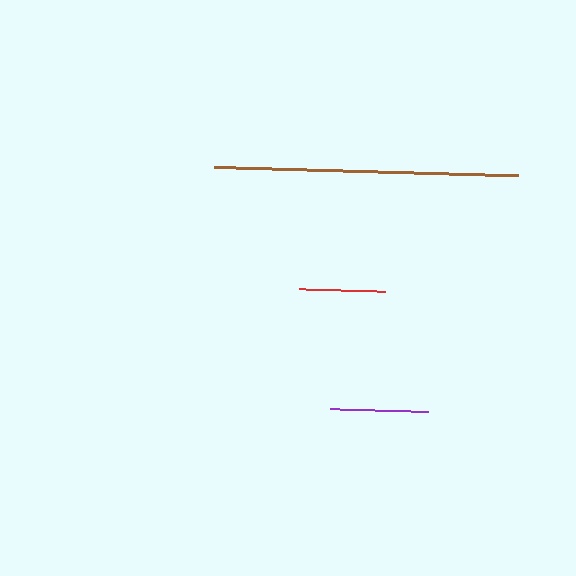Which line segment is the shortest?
The red line is the shortest at approximately 85 pixels.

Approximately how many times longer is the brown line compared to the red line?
The brown line is approximately 3.6 times the length of the red line.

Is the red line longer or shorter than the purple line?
The purple line is longer than the red line.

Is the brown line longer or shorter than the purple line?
The brown line is longer than the purple line.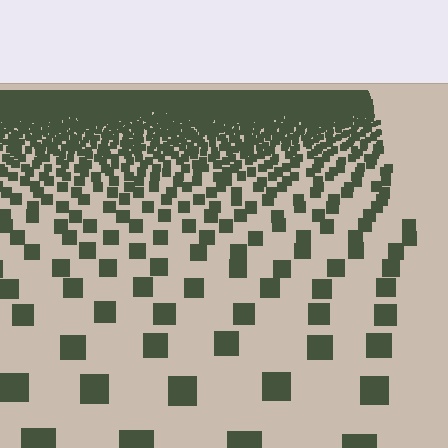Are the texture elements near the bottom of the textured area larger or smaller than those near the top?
Larger. Near the bottom, elements are closer to the viewer and appear at a bigger on-screen size.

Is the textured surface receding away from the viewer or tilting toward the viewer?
The surface is receding away from the viewer. Texture elements get smaller and denser toward the top.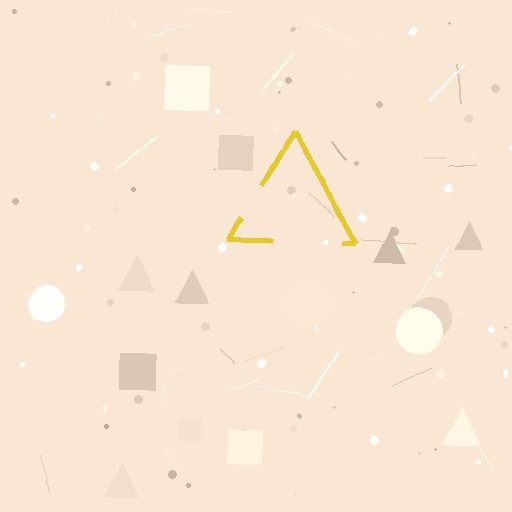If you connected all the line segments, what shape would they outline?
They would outline a triangle.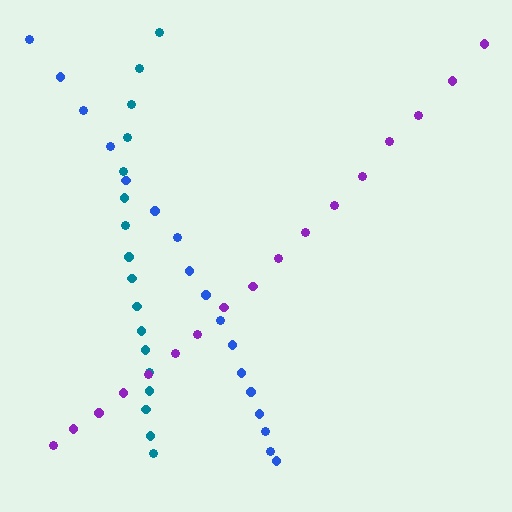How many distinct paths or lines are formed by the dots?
There are 3 distinct paths.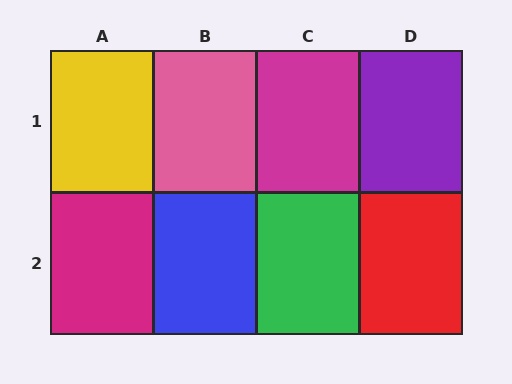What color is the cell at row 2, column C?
Green.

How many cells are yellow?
1 cell is yellow.